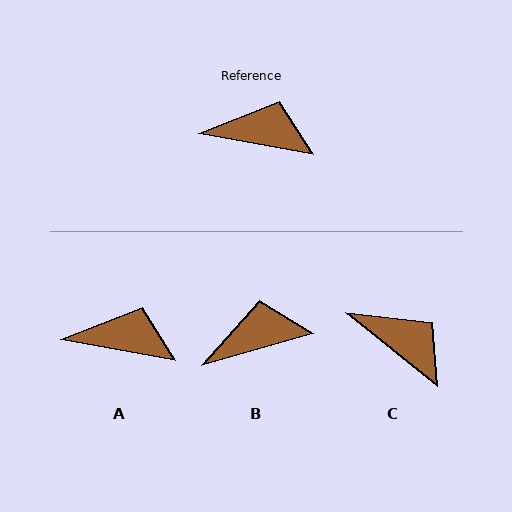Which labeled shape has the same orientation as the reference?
A.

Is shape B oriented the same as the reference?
No, it is off by about 27 degrees.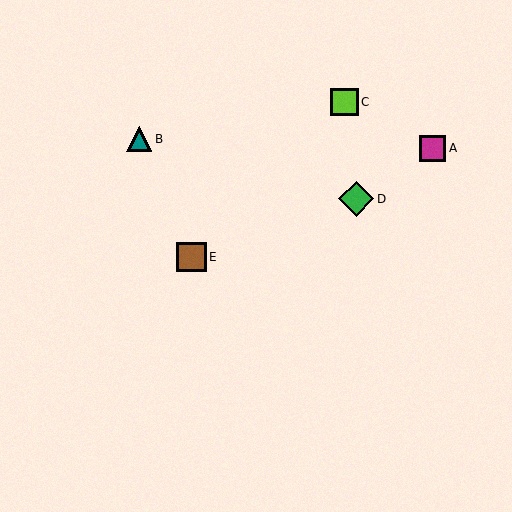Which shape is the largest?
The green diamond (labeled D) is the largest.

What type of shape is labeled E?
Shape E is a brown square.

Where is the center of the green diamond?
The center of the green diamond is at (356, 199).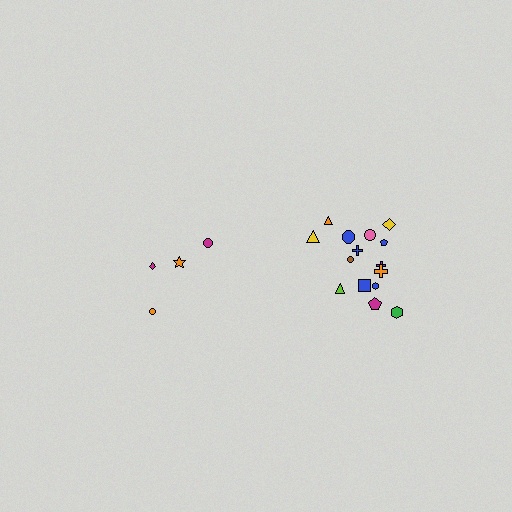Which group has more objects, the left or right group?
The right group.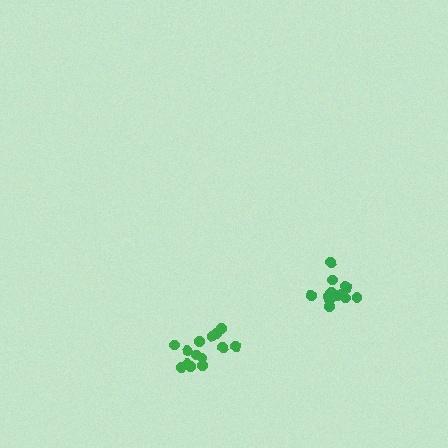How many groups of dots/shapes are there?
There are 2 groups.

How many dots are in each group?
Group 1: 14 dots, Group 2: 14 dots (28 total).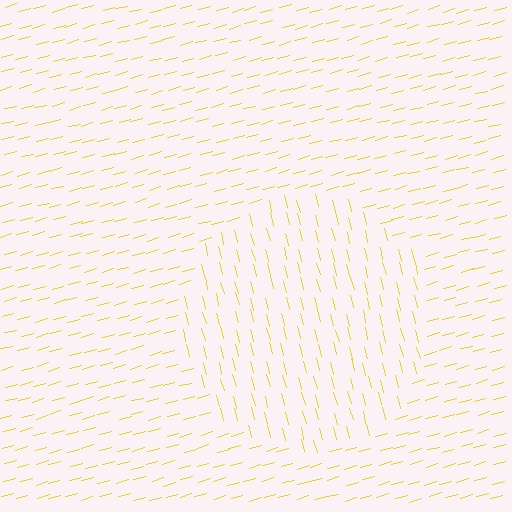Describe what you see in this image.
The image is filled with small yellow line segments. A circle region in the image has lines oriented differently from the surrounding lines, creating a visible texture boundary.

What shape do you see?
I see a circle.